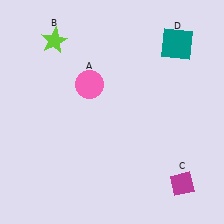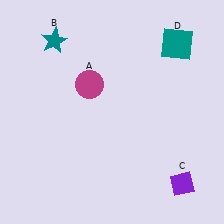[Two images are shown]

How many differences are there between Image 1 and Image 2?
There are 3 differences between the two images.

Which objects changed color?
A changed from pink to magenta. B changed from lime to teal. C changed from magenta to purple.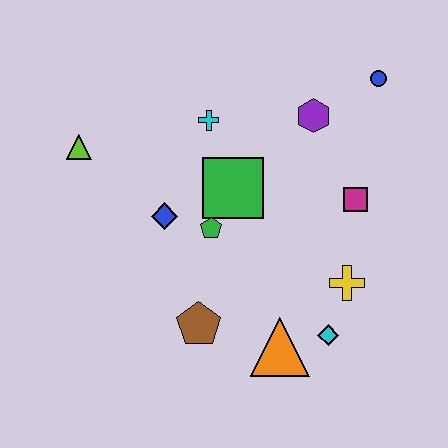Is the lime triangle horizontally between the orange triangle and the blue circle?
No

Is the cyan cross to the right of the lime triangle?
Yes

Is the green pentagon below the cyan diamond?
No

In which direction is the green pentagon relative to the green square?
The green pentagon is below the green square.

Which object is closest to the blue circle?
The purple hexagon is closest to the blue circle.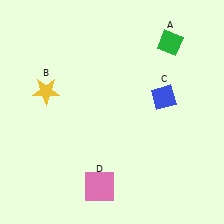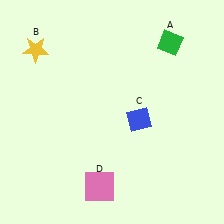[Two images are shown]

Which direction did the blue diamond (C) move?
The blue diamond (C) moved left.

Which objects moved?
The objects that moved are: the yellow star (B), the blue diamond (C).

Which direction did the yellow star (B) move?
The yellow star (B) moved up.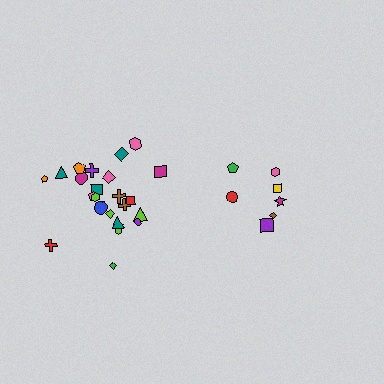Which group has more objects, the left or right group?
The left group.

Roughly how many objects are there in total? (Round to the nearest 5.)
Roughly 30 objects in total.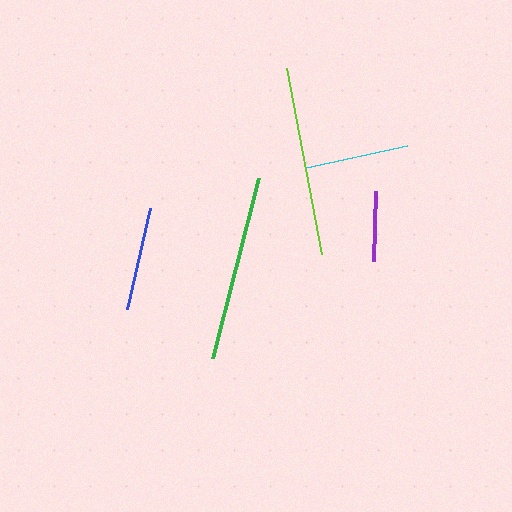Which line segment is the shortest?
The purple line is the shortest at approximately 70 pixels.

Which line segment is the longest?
The lime line is the longest at approximately 190 pixels.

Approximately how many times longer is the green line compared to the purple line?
The green line is approximately 2.6 times the length of the purple line.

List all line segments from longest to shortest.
From longest to shortest: lime, green, blue, cyan, purple.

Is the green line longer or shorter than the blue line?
The green line is longer than the blue line.